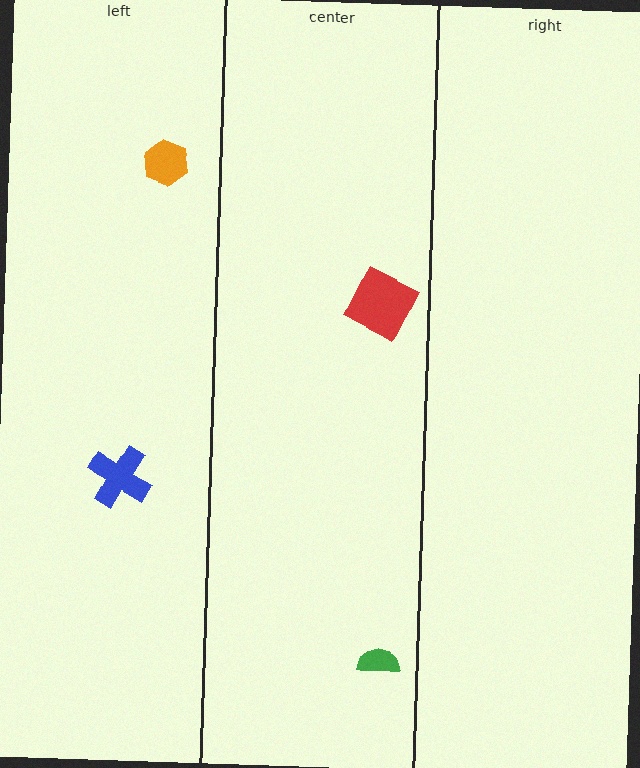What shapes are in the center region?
The green semicircle, the red square.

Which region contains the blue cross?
The left region.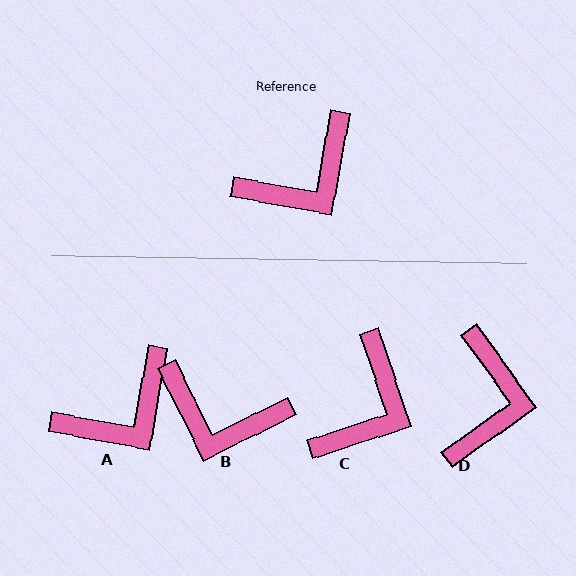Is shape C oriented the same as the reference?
No, it is off by about 29 degrees.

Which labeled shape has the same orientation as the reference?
A.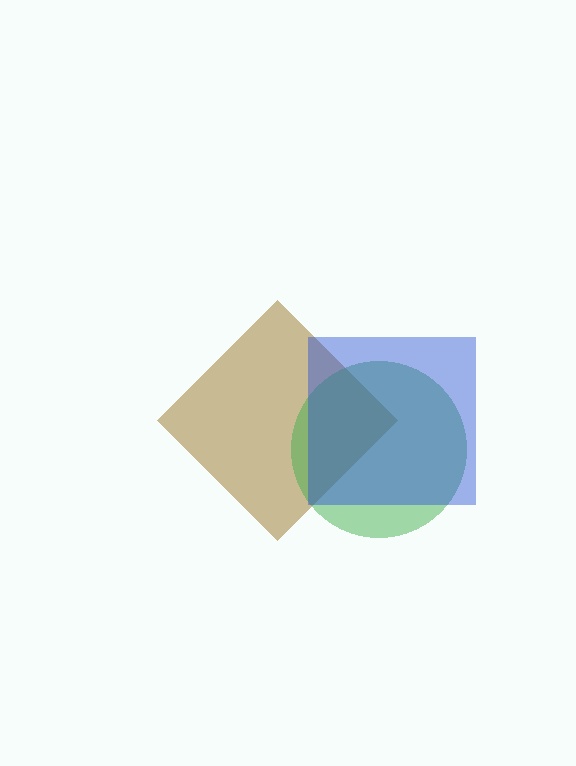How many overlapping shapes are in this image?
There are 3 overlapping shapes in the image.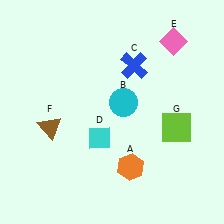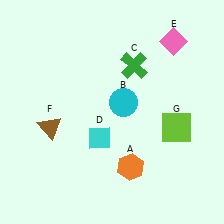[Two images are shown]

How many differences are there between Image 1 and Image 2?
There is 1 difference between the two images.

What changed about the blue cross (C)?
In Image 1, C is blue. In Image 2, it changed to green.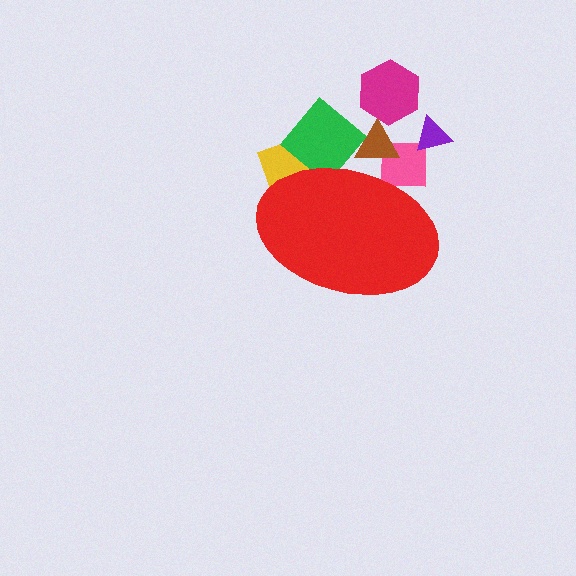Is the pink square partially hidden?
Yes, the pink square is partially hidden behind the red ellipse.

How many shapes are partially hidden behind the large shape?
4 shapes are partially hidden.